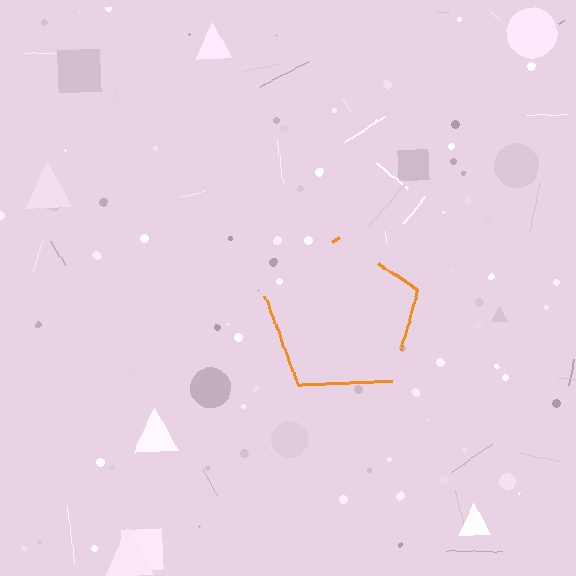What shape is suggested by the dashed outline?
The dashed outline suggests a pentagon.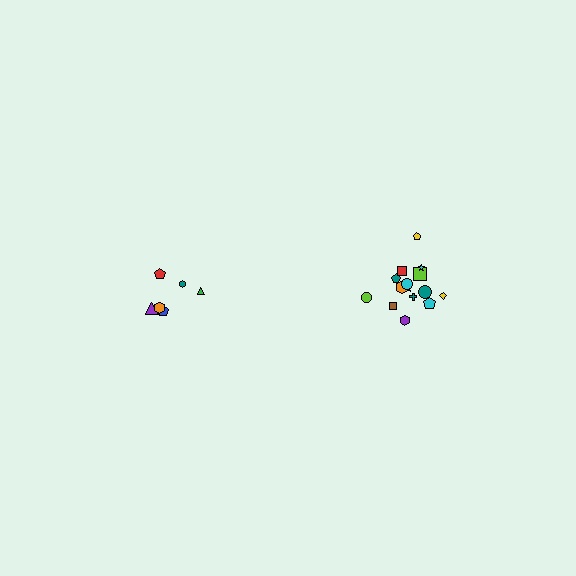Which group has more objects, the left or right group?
The right group.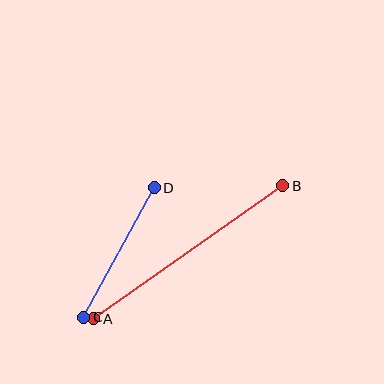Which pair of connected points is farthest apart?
Points A and B are farthest apart.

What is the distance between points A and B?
The distance is approximately 231 pixels.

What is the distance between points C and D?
The distance is approximately 147 pixels.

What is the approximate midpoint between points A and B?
The midpoint is at approximately (188, 252) pixels.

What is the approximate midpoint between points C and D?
The midpoint is at approximately (119, 252) pixels.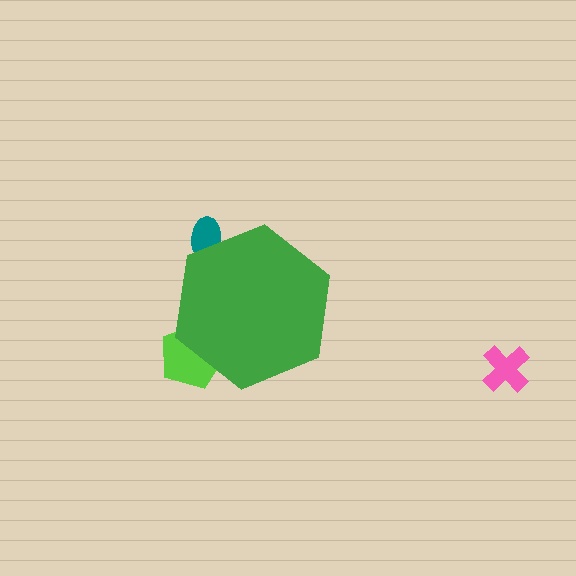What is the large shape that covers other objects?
A green hexagon.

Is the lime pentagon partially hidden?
Yes, the lime pentagon is partially hidden behind the green hexagon.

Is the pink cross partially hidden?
No, the pink cross is fully visible.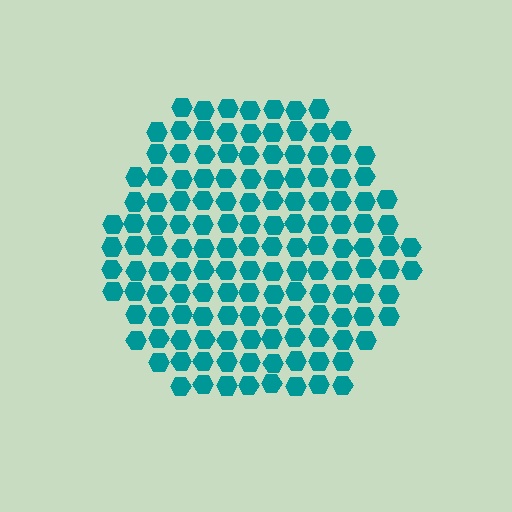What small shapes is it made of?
It is made of small hexagons.